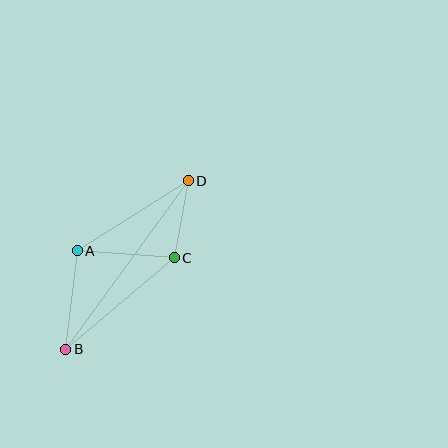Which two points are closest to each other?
Points C and D are closest to each other.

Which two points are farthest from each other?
Points B and D are farthest from each other.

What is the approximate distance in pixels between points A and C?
The distance between A and C is approximately 97 pixels.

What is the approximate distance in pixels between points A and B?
The distance between A and B is approximately 99 pixels.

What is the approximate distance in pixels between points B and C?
The distance between B and C is approximately 142 pixels.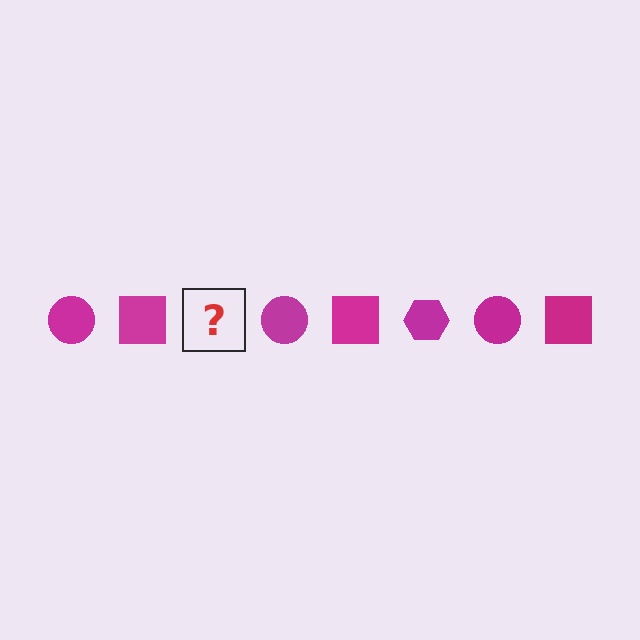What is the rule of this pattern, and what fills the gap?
The rule is that the pattern cycles through circle, square, hexagon shapes in magenta. The gap should be filled with a magenta hexagon.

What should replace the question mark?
The question mark should be replaced with a magenta hexagon.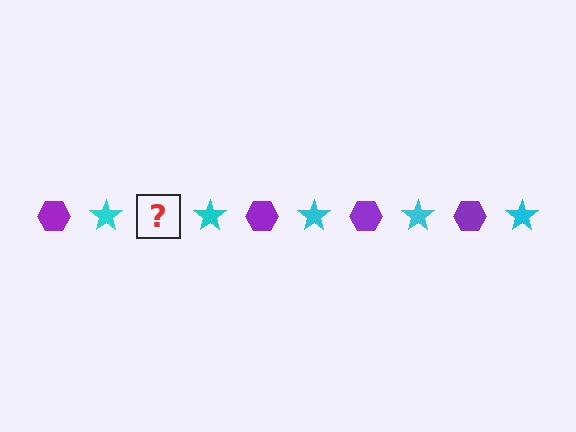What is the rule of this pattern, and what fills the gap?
The rule is that the pattern alternates between purple hexagon and cyan star. The gap should be filled with a purple hexagon.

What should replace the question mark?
The question mark should be replaced with a purple hexagon.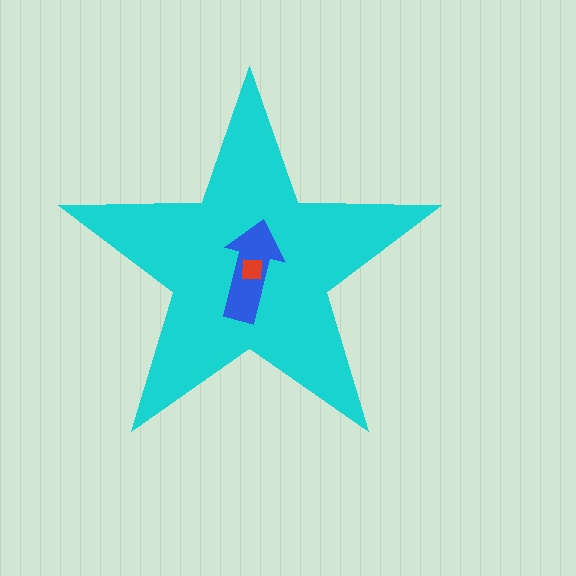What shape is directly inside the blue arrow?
The red square.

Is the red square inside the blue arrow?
Yes.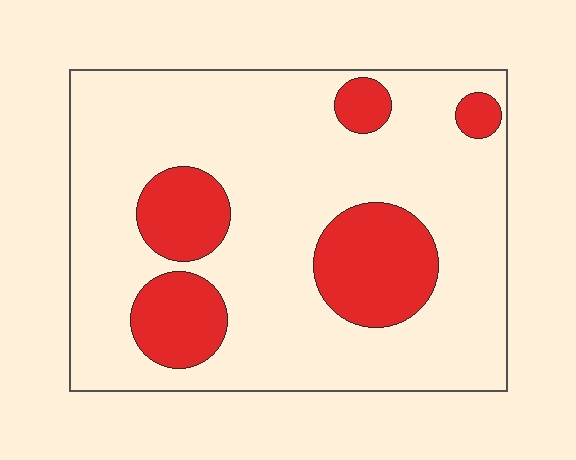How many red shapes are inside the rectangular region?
5.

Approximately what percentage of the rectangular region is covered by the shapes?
Approximately 20%.